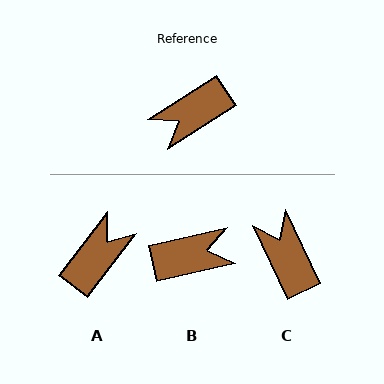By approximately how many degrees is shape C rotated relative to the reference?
Approximately 97 degrees clockwise.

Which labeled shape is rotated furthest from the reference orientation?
B, about 161 degrees away.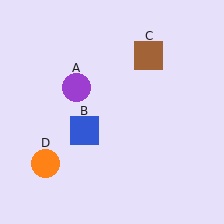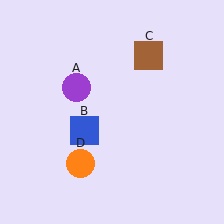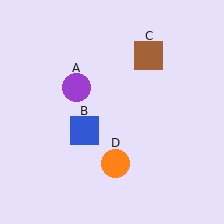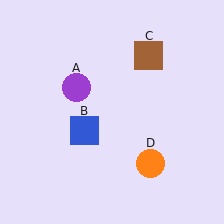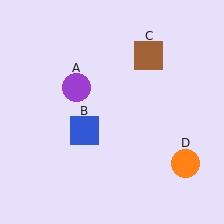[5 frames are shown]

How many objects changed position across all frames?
1 object changed position: orange circle (object D).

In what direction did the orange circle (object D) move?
The orange circle (object D) moved right.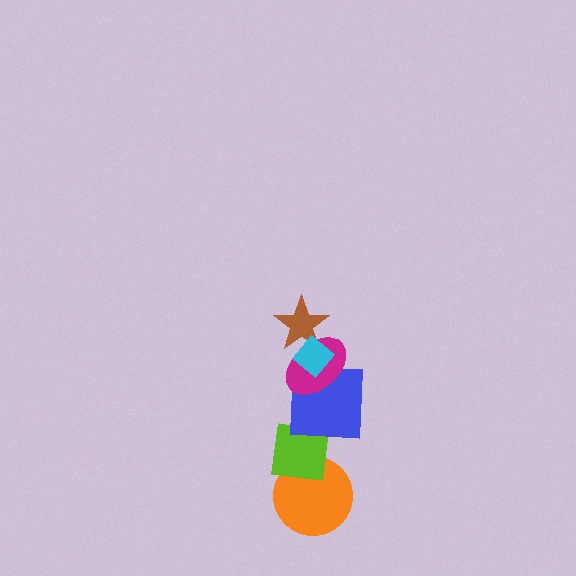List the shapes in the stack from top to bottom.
From top to bottom: the cyan diamond, the brown star, the magenta ellipse, the blue square, the lime square, the orange circle.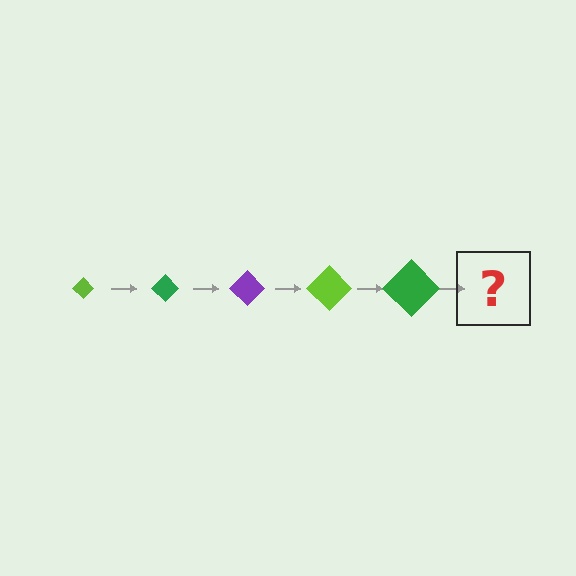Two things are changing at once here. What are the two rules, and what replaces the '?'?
The two rules are that the diamond grows larger each step and the color cycles through lime, green, and purple. The '?' should be a purple diamond, larger than the previous one.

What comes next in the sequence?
The next element should be a purple diamond, larger than the previous one.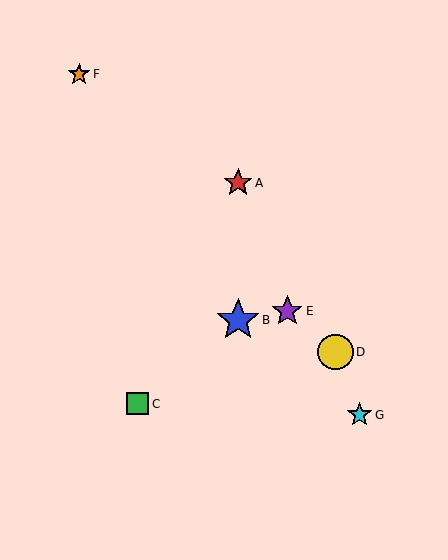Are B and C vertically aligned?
No, B is at x≈238 and C is at x≈138.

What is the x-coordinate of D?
Object D is at x≈336.